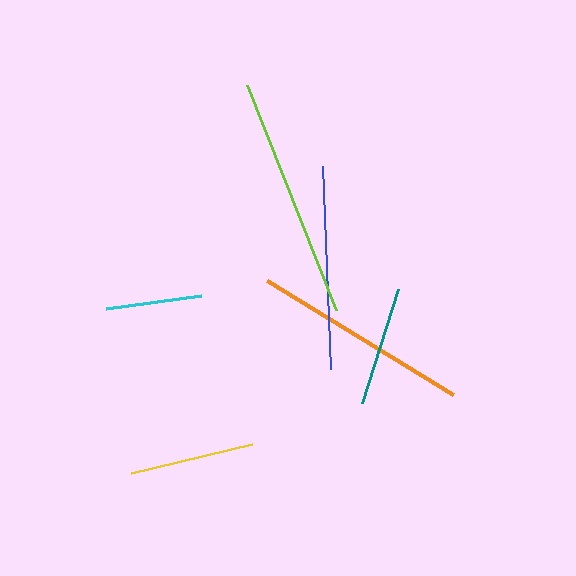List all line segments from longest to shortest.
From longest to shortest: lime, orange, blue, yellow, teal, cyan.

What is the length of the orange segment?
The orange segment is approximately 218 pixels long.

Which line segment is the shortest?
The cyan line is the shortest at approximately 96 pixels.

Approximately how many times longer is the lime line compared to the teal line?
The lime line is approximately 2.0 times the length of the teal line.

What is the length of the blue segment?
The blue segment is approximately 204 pixels long.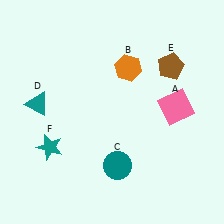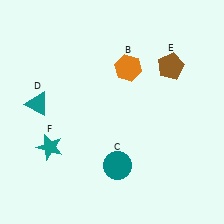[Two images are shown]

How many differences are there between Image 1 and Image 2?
There is 1 difference between the two images.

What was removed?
The pink square (A) was removed in Image 2.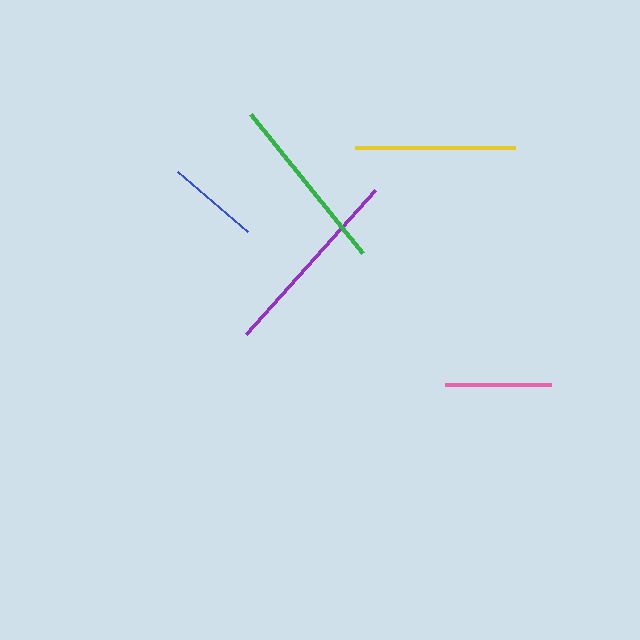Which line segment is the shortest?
The blue line is the shortest at approximately 92 pixels.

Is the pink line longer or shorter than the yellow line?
The yellow line is longer than the pink line.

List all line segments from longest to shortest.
From longest to shortest: purple, green, yellow, pink, blue.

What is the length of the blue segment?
The blue segment is approximately 92 pixels long.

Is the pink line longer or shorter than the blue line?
The pink line is longer than the blue line.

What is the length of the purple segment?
The purple segment is approximately 194 pixels long.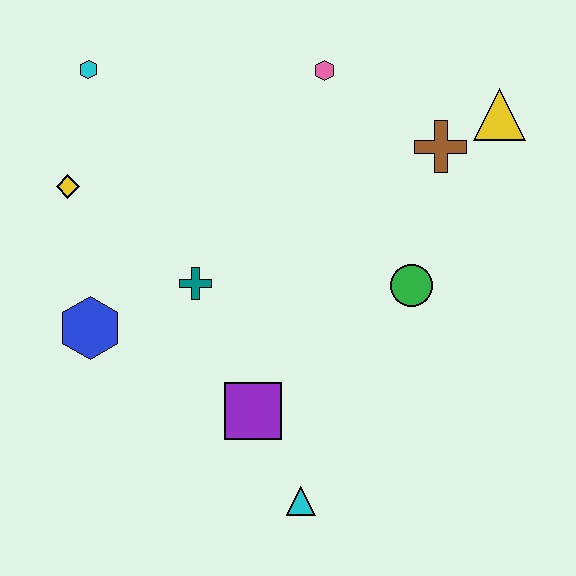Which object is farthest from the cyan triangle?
The cyan hexagon is farthest from the cyan triangle.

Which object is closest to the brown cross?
The yellow triangle is closest to the brown cross.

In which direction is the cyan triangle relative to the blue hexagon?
The cyan triangle is to the right of the blue hexagon.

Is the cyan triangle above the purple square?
No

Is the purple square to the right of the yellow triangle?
No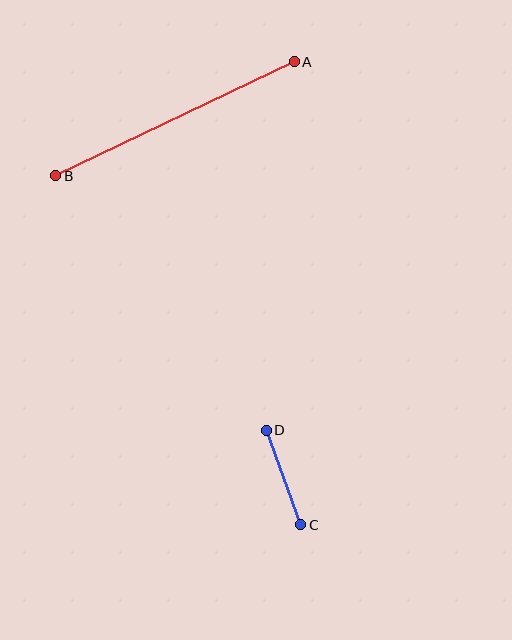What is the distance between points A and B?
The distance is approximately 264 pixels.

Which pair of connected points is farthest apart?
Points A and B are farthest apart.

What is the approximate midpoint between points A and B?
The midpoint is at approximately (175, 119) pixels.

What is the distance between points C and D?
The distance is approximately 101 pixels.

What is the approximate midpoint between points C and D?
The midpoint is at approximately (284, 477) pixels.